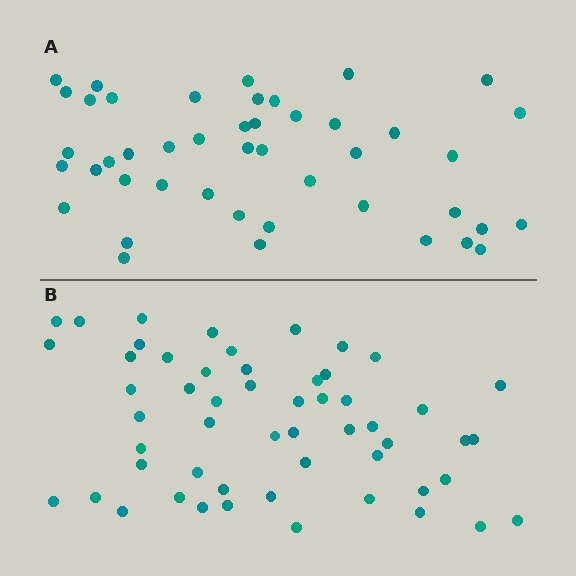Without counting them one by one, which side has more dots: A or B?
Region B (the bottom region) has more dots.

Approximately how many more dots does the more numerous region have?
Region B has roughly 8 or so more dots than region A.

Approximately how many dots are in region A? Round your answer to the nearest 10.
About 40 dots. (The exact count is 45, which rounds to 40.)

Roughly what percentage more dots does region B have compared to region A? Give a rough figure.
About 20% more.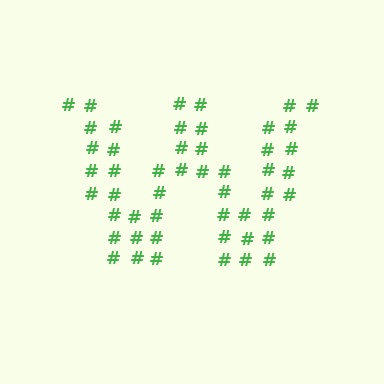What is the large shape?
The large shape is the letter W.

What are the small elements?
The small elements are hash symbols.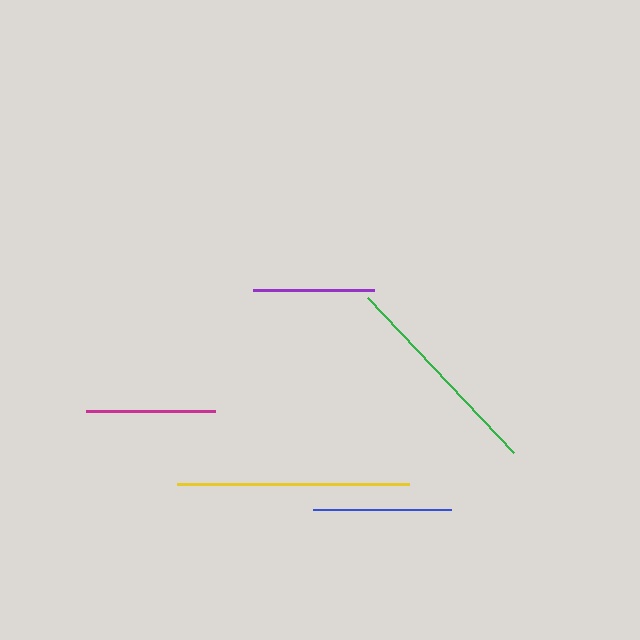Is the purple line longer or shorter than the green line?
The green line is longer than the purple line.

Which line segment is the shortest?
The purple line is the shortest at approximately 121 pixels.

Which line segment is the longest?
The yellow line is the longest at approximately 233 pixels.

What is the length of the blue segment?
The blue segment is approximately 139 pixels long.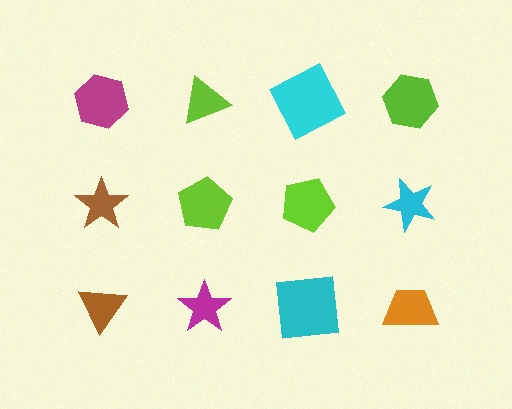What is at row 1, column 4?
A lime hexagon.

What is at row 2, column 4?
A cyan star.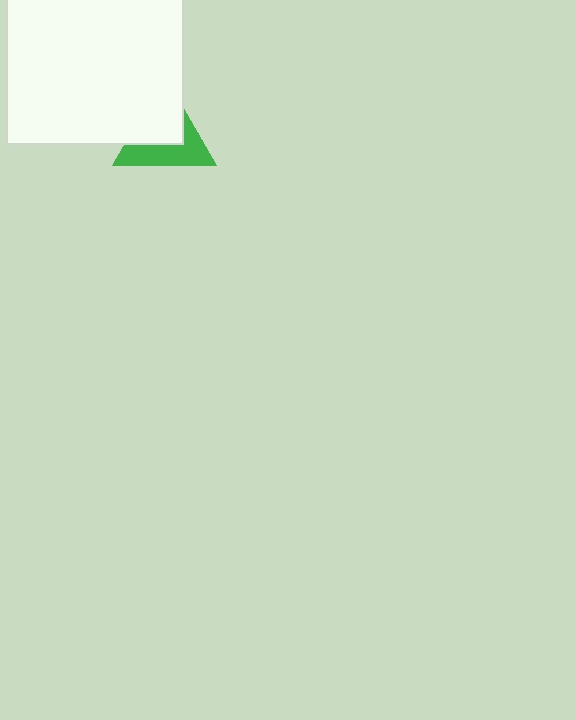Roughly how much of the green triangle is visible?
About half of it is visible (roughly 48%).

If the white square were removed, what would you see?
You would see the complete green triangle.